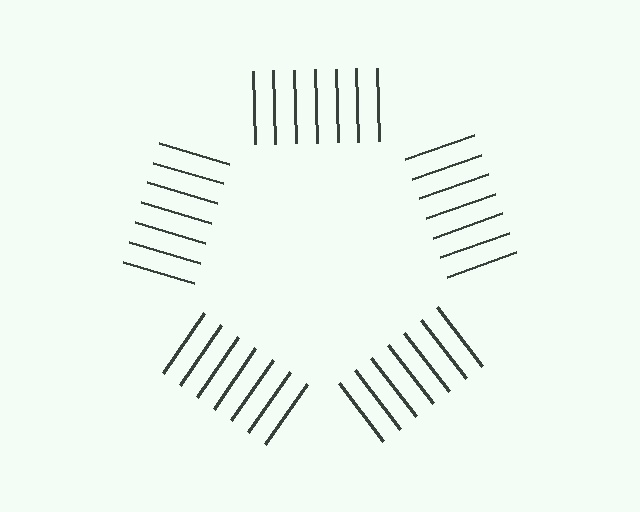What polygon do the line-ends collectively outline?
An illusory pentagon — the line segments terminate on its edges but no continuous stroke is drawn.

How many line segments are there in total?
35 — 7 along each of the 5 edges.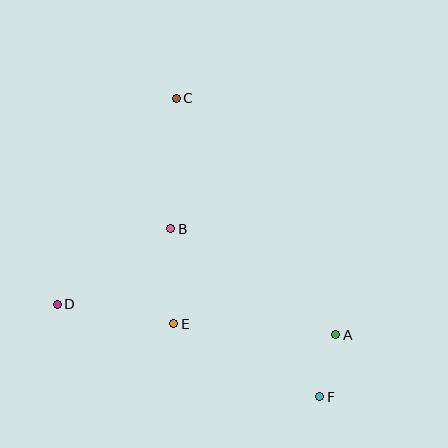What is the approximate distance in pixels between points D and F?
The distance between D and F is approximately 278 pixels.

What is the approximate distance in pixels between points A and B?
The distance between A and B is approximately 196 pixels.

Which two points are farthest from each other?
Points C and F are farthest from each other.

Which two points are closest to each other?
Points A and F are closest to each other.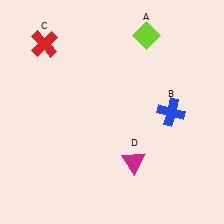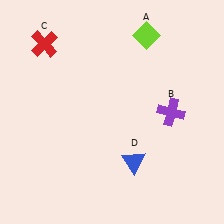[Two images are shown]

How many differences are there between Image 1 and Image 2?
There are 2 differences between the two images.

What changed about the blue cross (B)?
In Image 1, B is blue. In Image 2, it changed to purple.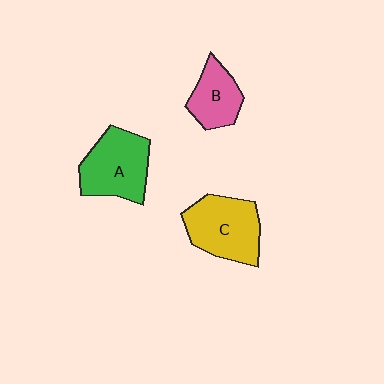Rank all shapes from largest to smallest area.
From largest to smallest: C (yellow), A (green), B (pink).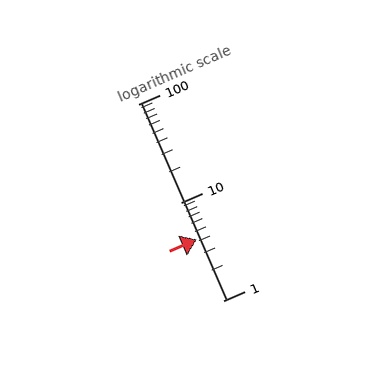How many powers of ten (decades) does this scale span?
The scale spans 2 decades, from 1 to 100.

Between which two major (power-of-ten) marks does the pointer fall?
The pointer is between 1 and 10.